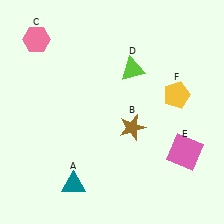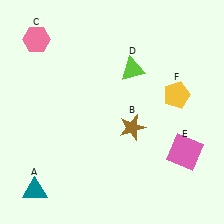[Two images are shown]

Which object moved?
The teal triangle (A) moved left.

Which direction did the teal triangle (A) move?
The teal triangle (A) moved left.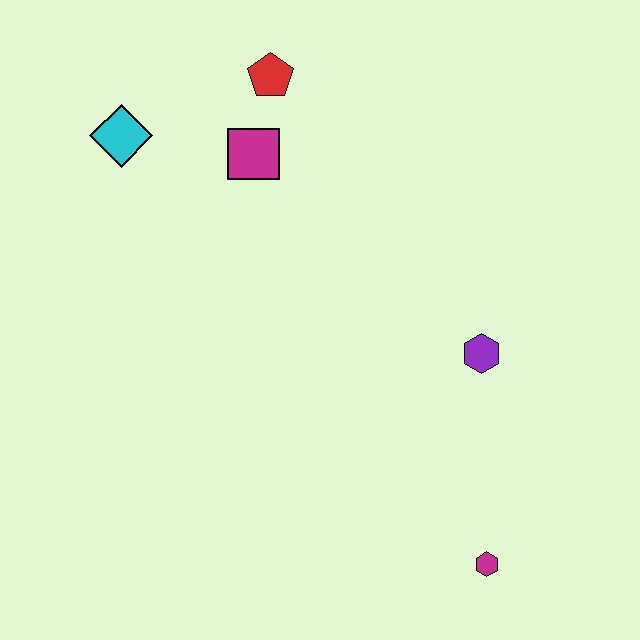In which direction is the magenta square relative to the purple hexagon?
The magenta square is to the left of the purple hexagon.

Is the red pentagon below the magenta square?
No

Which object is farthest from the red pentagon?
The magenta hexagon is farthest from the red pentagon.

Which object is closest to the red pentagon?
The magenta square is closest to the red pentagon.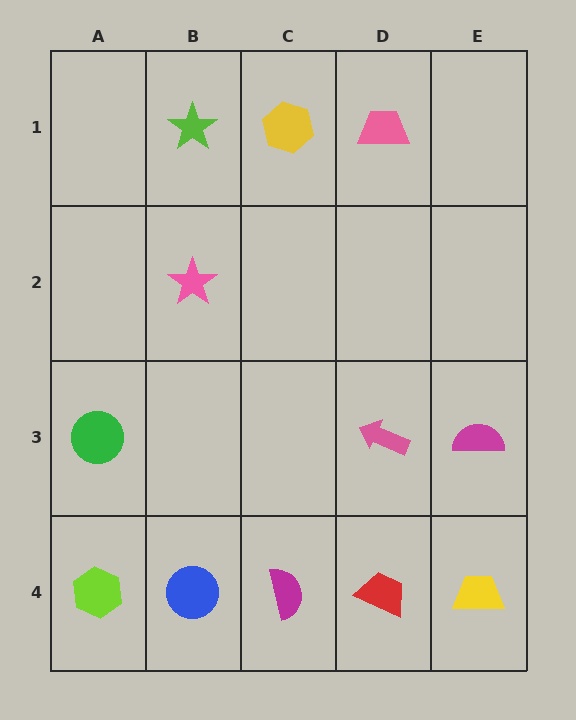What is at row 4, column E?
A yellow trapezoid.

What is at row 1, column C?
A yellow hexagon.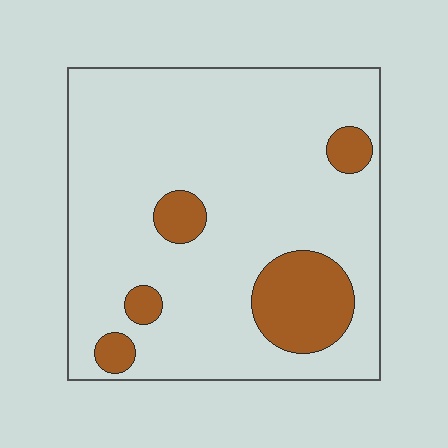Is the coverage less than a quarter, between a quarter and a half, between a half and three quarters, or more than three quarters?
Less than a quarter.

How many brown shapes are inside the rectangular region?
5.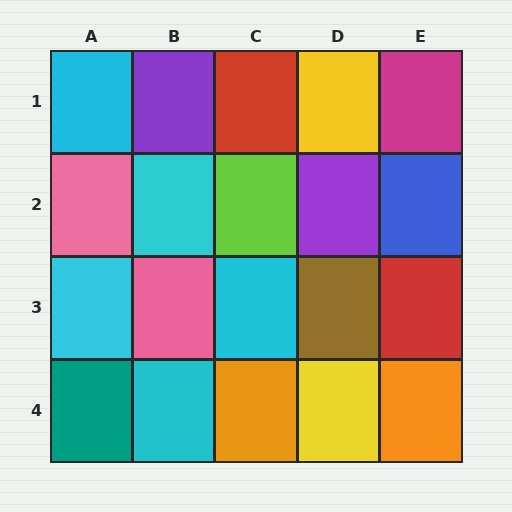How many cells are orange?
2 cells are orange.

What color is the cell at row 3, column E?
Red.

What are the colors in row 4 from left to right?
Teal, cyan, orange, yellow, orange.